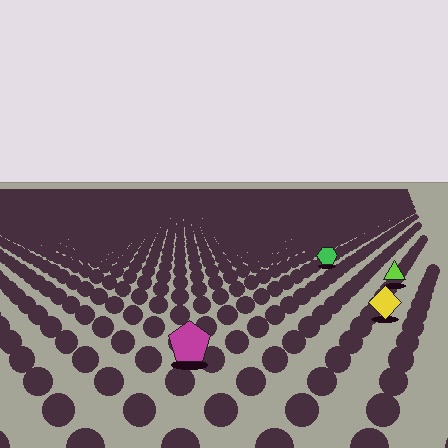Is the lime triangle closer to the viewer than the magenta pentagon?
No. The magenta pentagon is closer — you can tell from the texture gradient: the ground texture is coarser near it.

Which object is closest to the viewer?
The magenta pentagon is closest. The texture marks near it are larger and more spread out.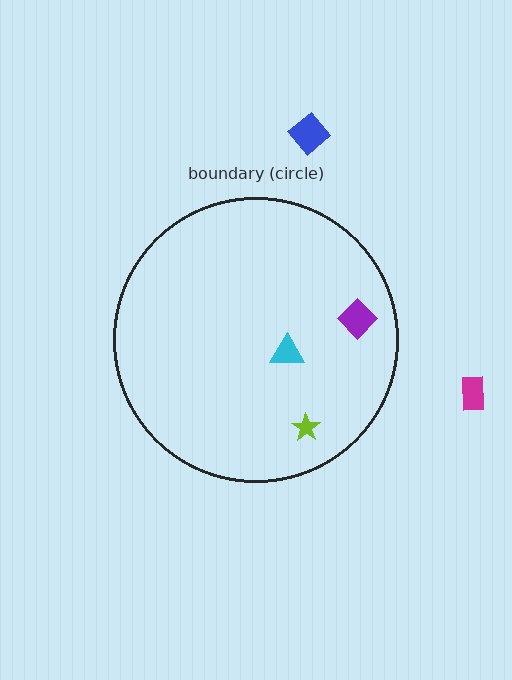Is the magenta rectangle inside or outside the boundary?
Outside.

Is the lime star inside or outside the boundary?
Inside.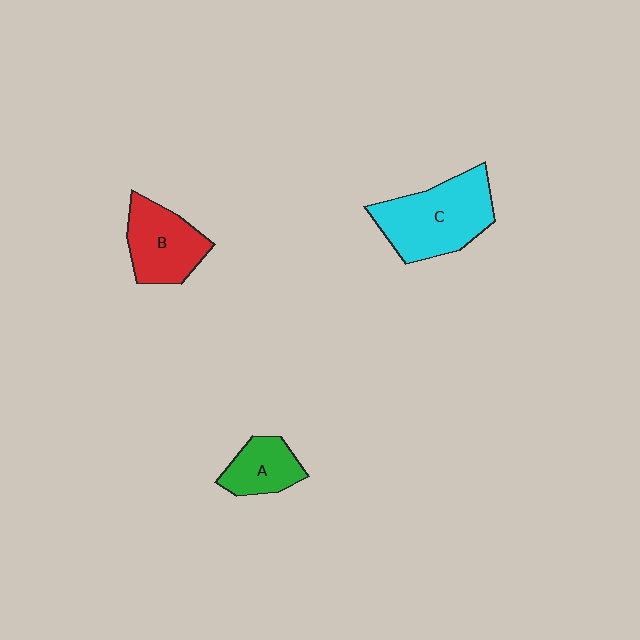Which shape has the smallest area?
Shape A (green).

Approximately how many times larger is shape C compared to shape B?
Approximately 1.4 times.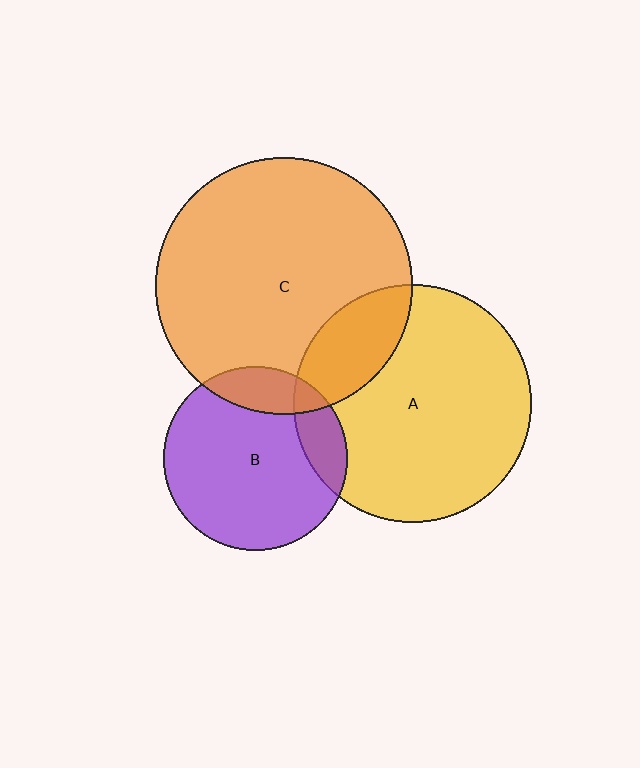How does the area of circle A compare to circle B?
Approximately 1.7 times.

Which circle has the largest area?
Circle C (orange).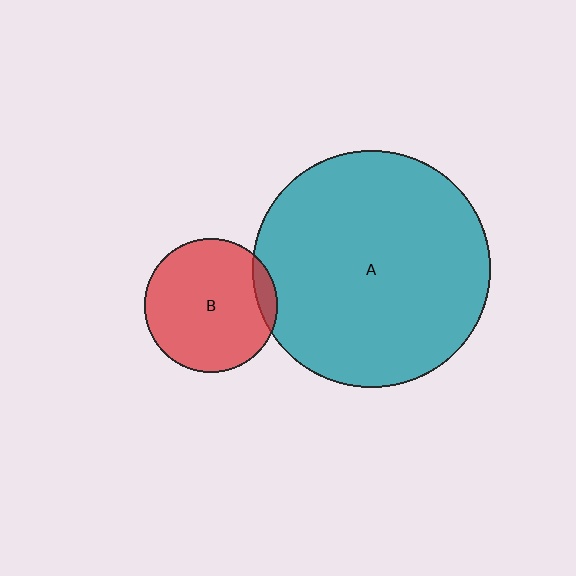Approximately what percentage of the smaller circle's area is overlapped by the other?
Approximately 10%.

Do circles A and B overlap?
Yes.